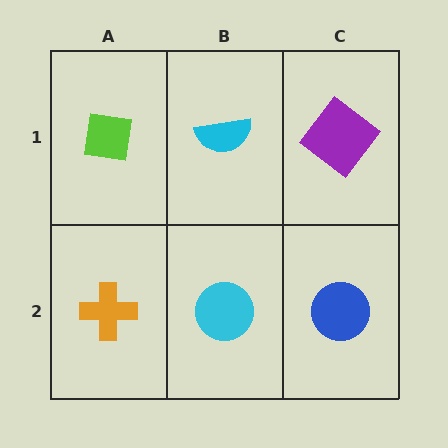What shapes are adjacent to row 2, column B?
A cyan semicircle (row 1, column B), an orange cross (row 2, column A), a blue circle (row 2, column C).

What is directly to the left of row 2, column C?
A cyan circle.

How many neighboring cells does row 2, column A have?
2.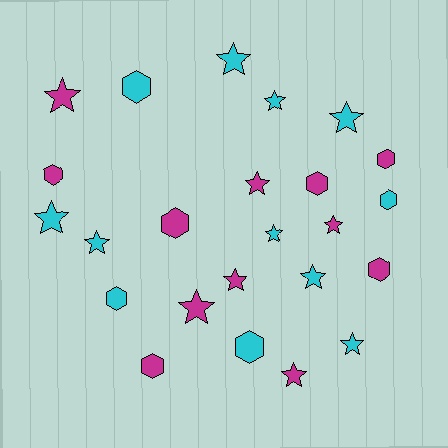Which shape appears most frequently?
Star, with 14 objects.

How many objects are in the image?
There are 24 objects.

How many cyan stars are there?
There are 8 cyan stars.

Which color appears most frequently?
Magenta, with 12 objects.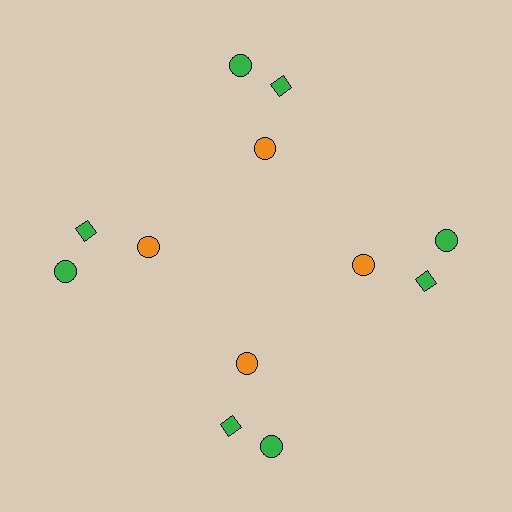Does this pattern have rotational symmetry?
Yes, this pattern has 4-fold rotational symmetry. It looks the same after rotating 90 degrees around the center.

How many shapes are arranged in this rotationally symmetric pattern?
There are 12 shapes, arranged in 4 groups of 3.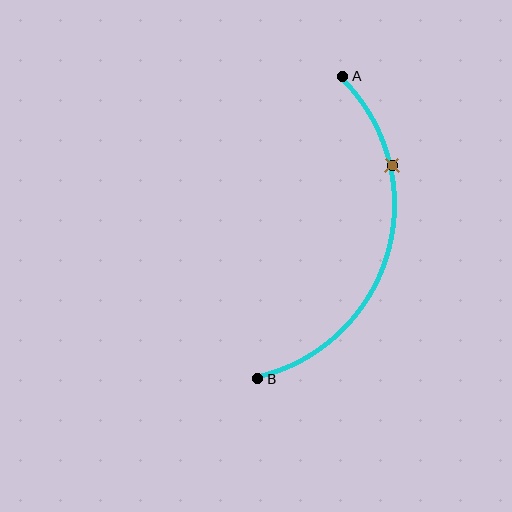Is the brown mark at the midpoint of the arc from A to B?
No. The brown mark lies on the arc but is closer to endpoint A. The arc midpoint would be at the point on the curve equidistant along the arc from both A and B.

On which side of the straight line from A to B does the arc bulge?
The arc bulges to the right of the straight line connecting A and B.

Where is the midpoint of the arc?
The arc midpoint is the point on the curve farthest from the straight line joining A and B. It sits to the right of that line.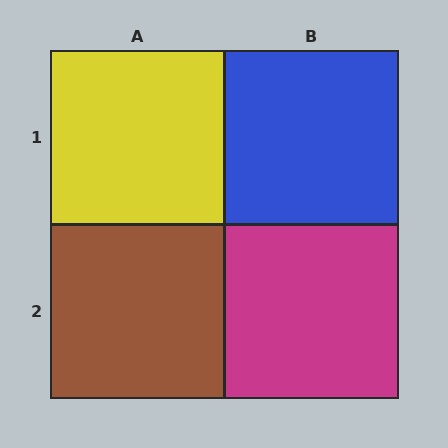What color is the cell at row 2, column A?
Brown.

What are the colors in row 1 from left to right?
Yellow, blue.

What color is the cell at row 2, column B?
Magenta.